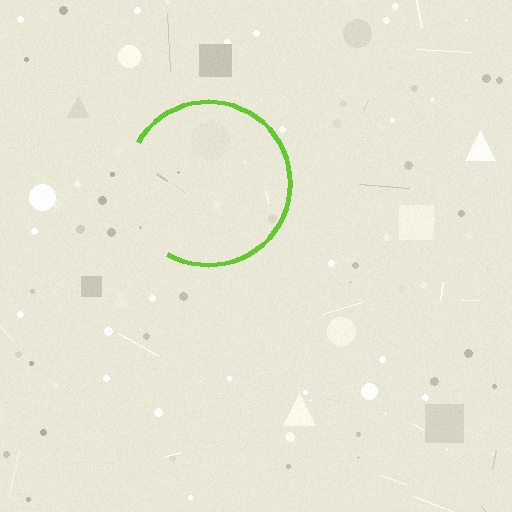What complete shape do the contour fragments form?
The contour fragments form a circle.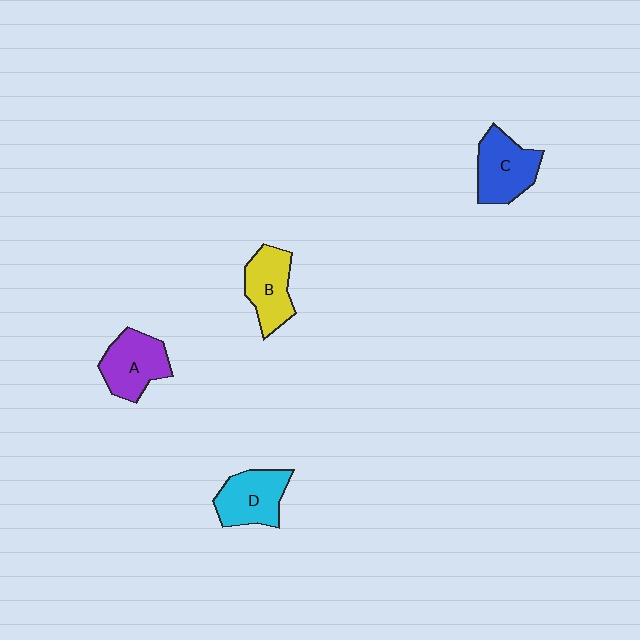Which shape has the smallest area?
Shape B (yellow).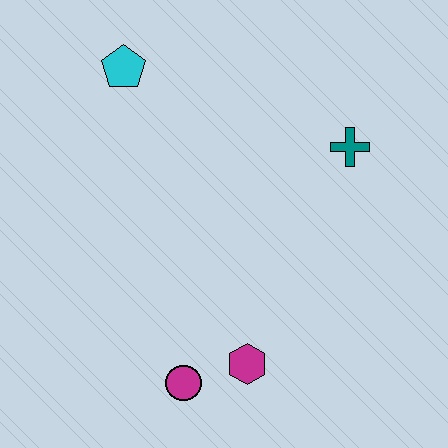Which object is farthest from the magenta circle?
The cyan pentagon is farthest from the magenta circle.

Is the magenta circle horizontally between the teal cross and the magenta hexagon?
No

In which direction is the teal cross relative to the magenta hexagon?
The teal cross is above the magenta hexagon.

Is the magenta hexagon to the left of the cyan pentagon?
No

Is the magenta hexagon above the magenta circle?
Yes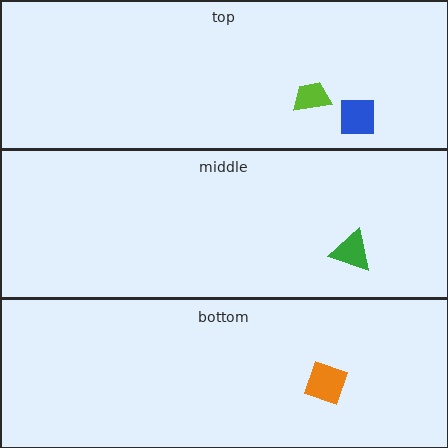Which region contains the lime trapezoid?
The top region.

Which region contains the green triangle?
The middle region.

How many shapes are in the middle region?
1.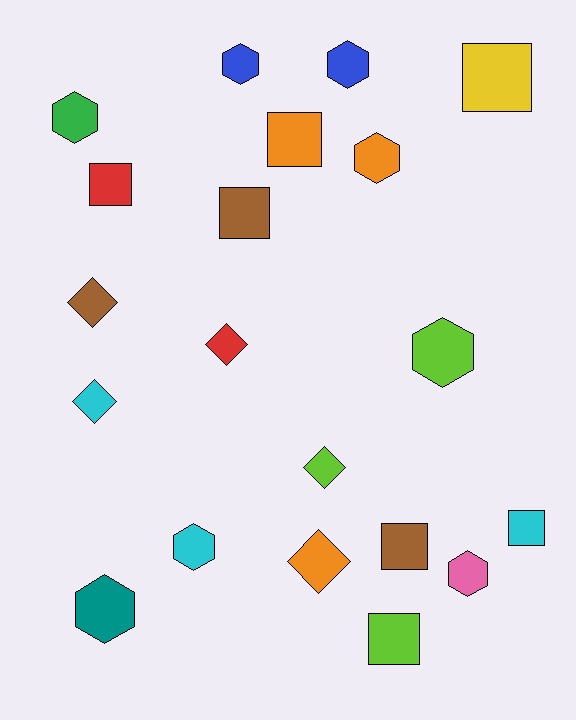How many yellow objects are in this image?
There is 1 yellow object.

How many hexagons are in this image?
There are 8 hexagons.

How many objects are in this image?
There are 20 objects.